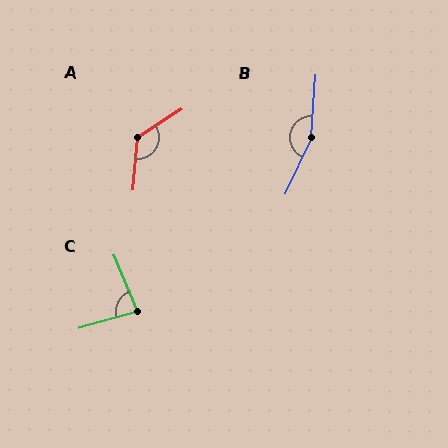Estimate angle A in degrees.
Approximately 127 degrees.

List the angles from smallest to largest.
C (82°), A (127°), B (159°).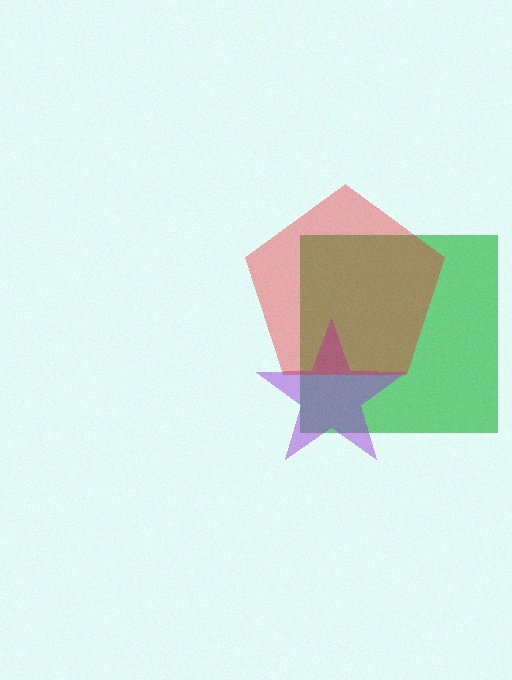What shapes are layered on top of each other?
The layered shapes are: a green square, a purple star, a red pentagon.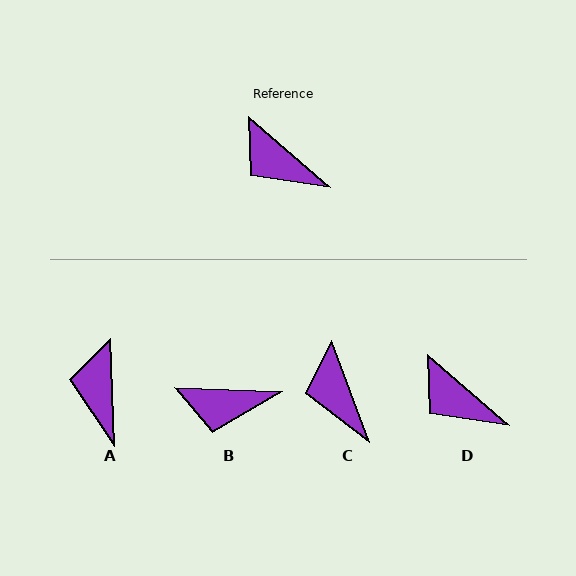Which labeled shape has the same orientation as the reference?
D.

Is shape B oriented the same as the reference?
No, it is off by about 39 degrees.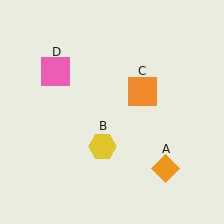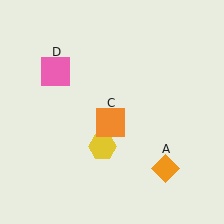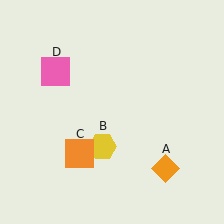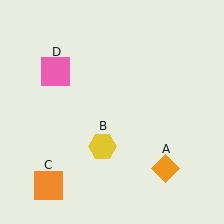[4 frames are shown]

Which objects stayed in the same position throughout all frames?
Orange diamond (object A) and yellow hexagon (object B) and pink square (object D) remained stationary.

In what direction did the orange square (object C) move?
The orange square (object C) moved down and to the left.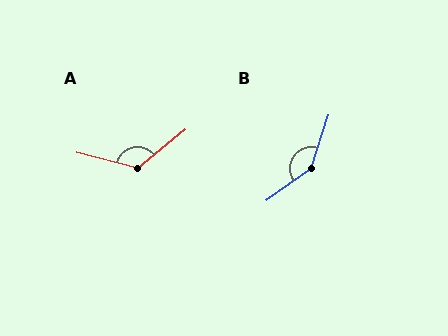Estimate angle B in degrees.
Approximately 144 degrees.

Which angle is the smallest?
A, at approximately 127 degrees.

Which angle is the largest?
B, at approximately 144 degrees.